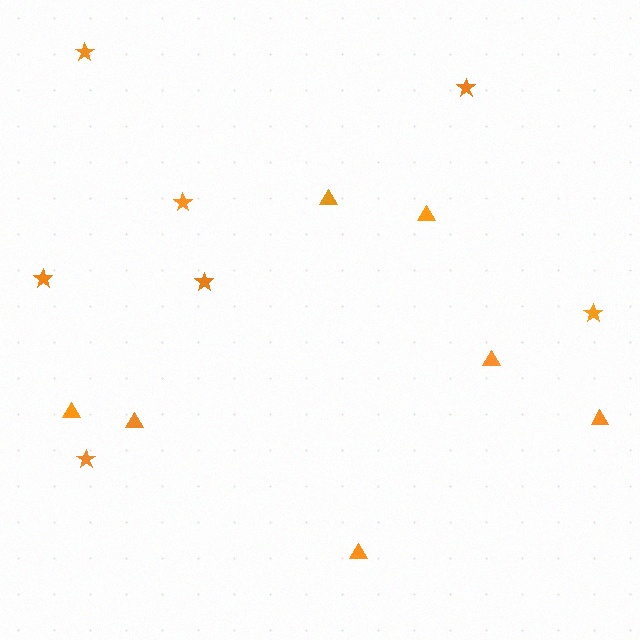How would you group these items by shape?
There are 2 groups: one group of stars (7) and one group of triangles (7).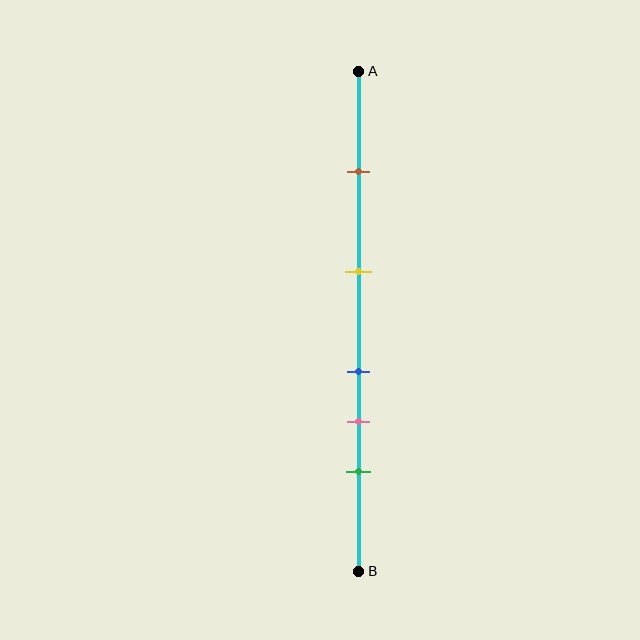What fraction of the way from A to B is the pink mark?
The pink mark is approximately 70% (0.7) of the way from A to B.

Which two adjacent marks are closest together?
The blue and pink marks are the closest adjacent pair.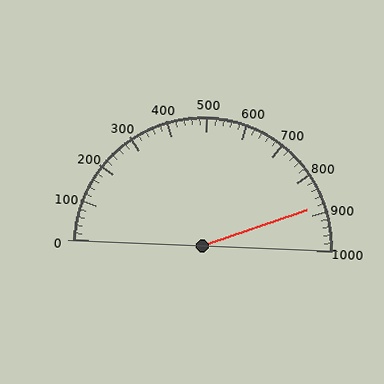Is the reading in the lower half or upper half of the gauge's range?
The reading is in the upper half of the range (0 to 1000).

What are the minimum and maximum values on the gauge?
The gauge ranges from 0 to 1000.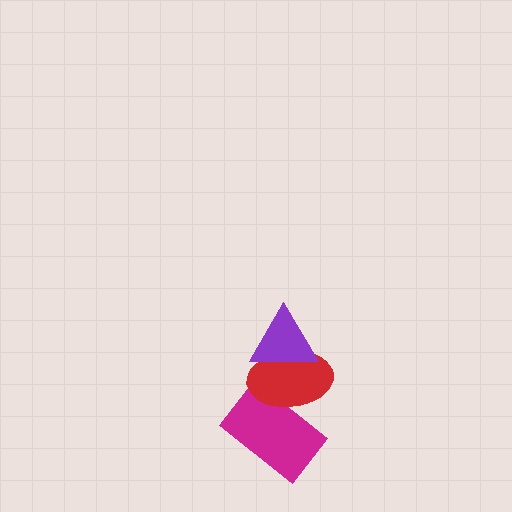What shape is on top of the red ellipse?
The purple triangle is on top of the red ellipse.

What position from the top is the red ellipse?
The red ellipse is 2nd from the top.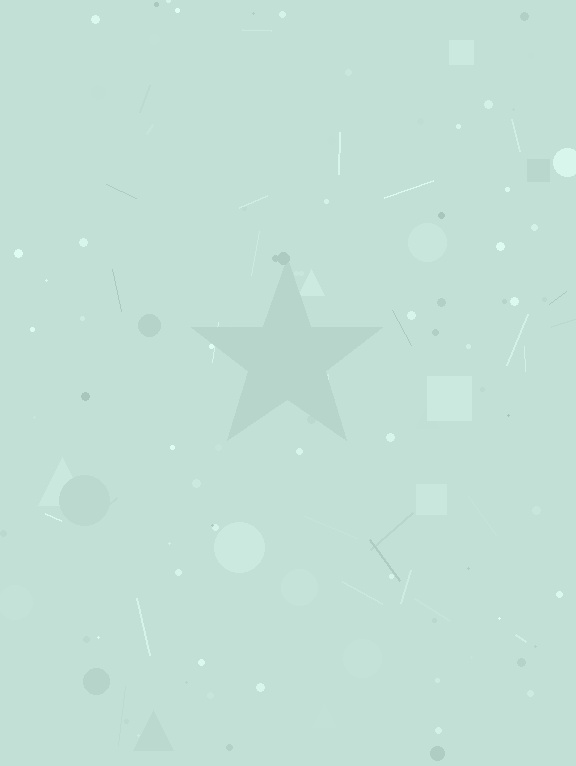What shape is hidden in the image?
A star is hidden in the image.